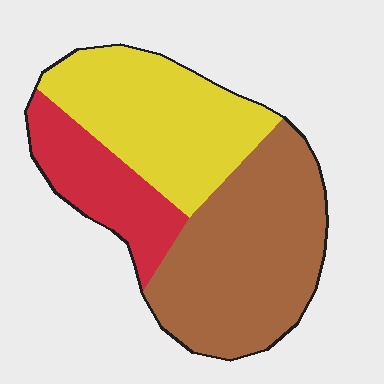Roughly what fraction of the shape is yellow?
Yellow covers around 35% of the shape.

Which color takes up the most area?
Brown, at roughly 45%.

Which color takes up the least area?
Red, at roughly 20%.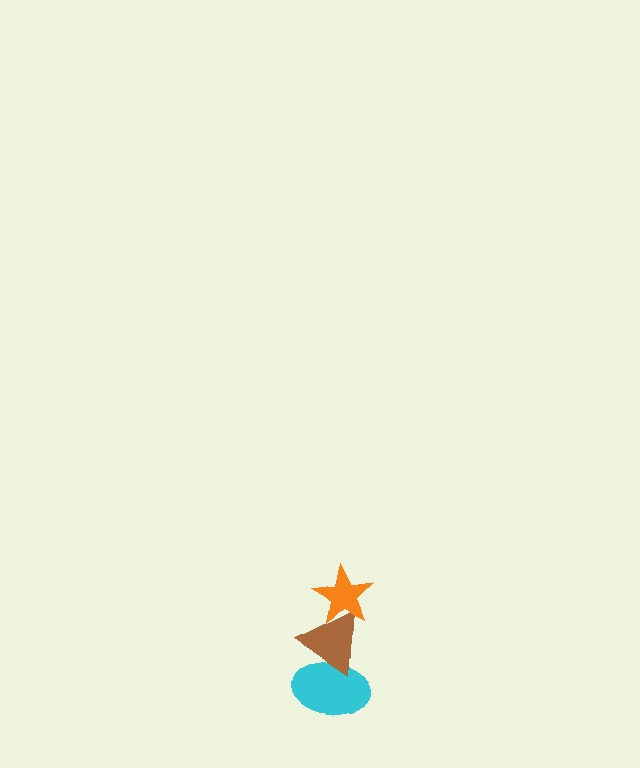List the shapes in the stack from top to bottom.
From top to bottom: the orange star, the brown triangle, the cyan ellipse.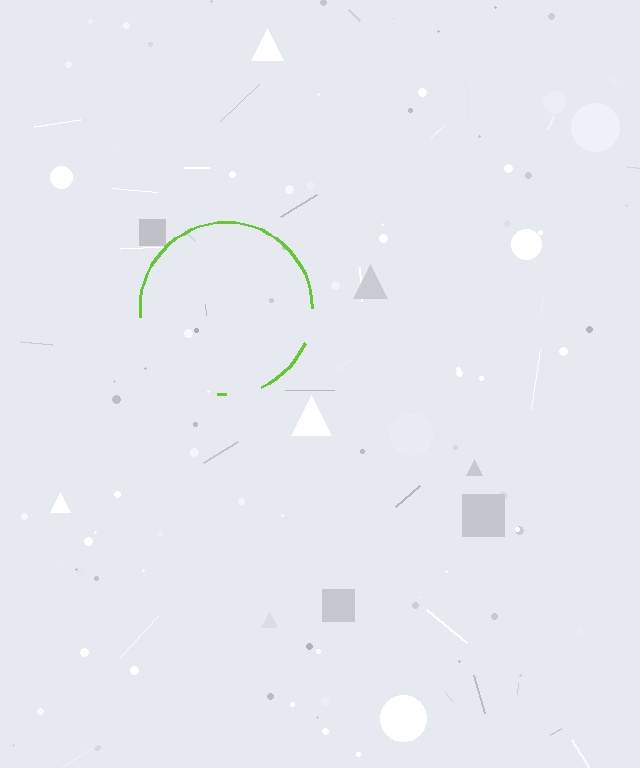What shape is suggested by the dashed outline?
The dashed outline suggests a circle.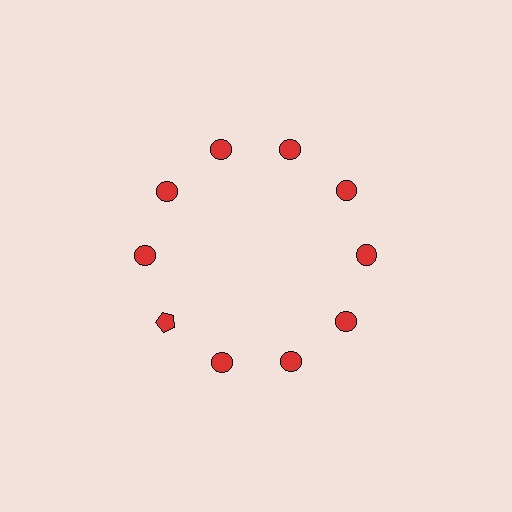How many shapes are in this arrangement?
There are 10 shapes arranged in a ring pattern.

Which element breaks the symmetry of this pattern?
The red pentagon at roughly the 8 o'clock position breaks the symmetry. All other shapes are red circles.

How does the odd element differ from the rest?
It has a different shape: pentagon instead of circle.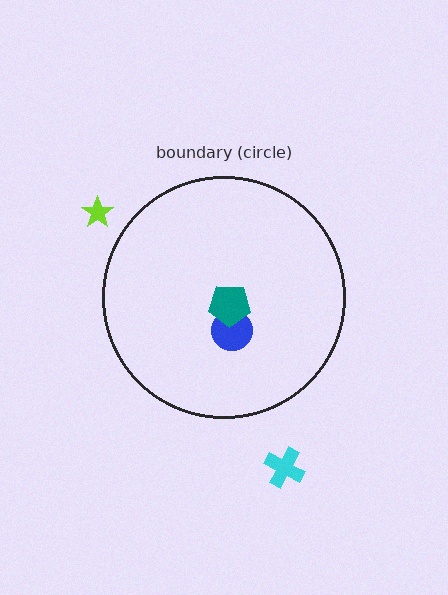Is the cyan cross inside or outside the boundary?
Outside.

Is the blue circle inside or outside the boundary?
Inside.